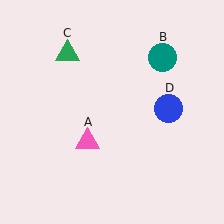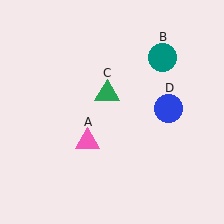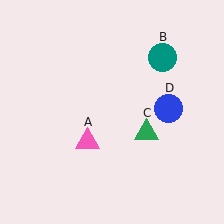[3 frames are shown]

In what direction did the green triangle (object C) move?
The green triangle (object C) moved down and to the right.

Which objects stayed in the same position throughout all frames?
Pink triangle (object A) and teal circle (object B) and blue circle (object D) remained stationary.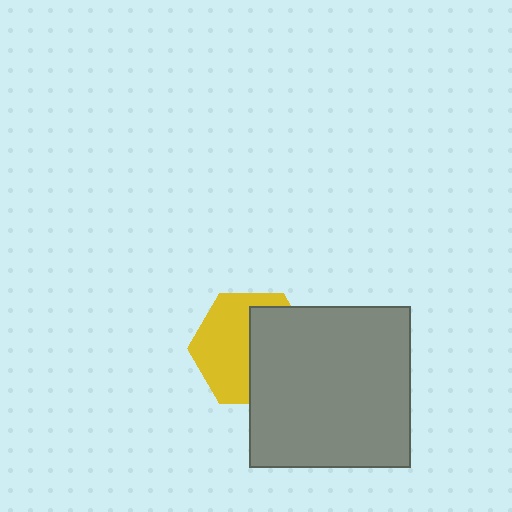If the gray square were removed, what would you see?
You would see the complete yellow hexagon.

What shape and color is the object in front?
The object in front is a gray square.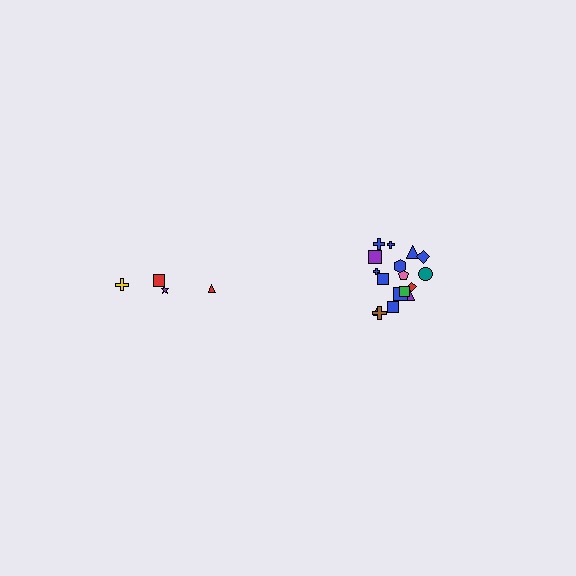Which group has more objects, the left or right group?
The right group.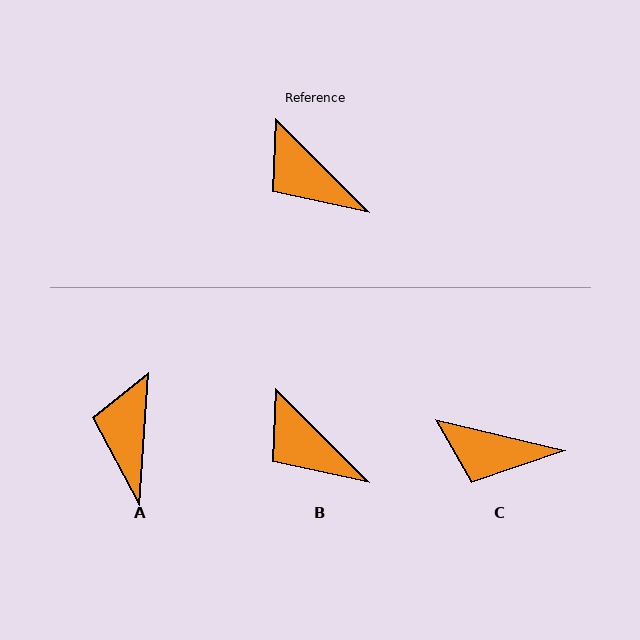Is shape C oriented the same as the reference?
No, it is off by about 31 degrees.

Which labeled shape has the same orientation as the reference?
B.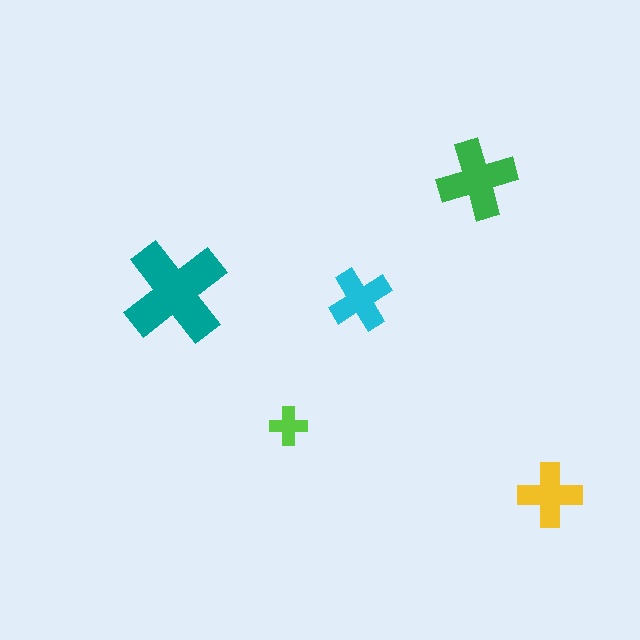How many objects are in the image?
There are 5 objects in the image.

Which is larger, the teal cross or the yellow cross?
The teal one.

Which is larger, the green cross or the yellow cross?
The green one.